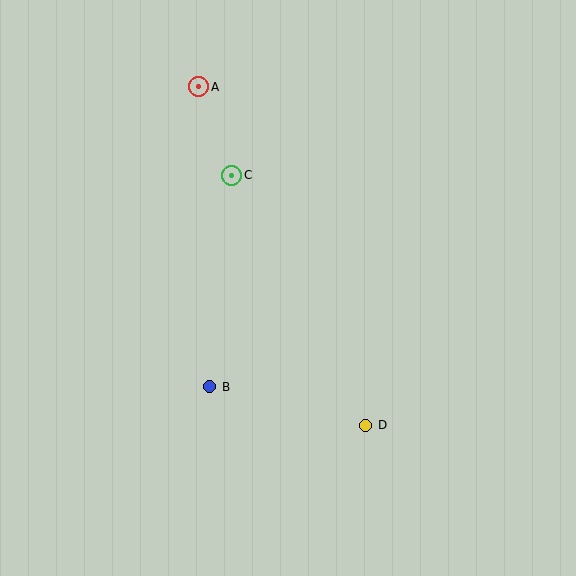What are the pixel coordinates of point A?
Point A is at (199, 87).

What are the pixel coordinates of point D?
Point D is at (366, 425).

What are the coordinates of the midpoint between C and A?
The midpoint between C and A is at (215, 131).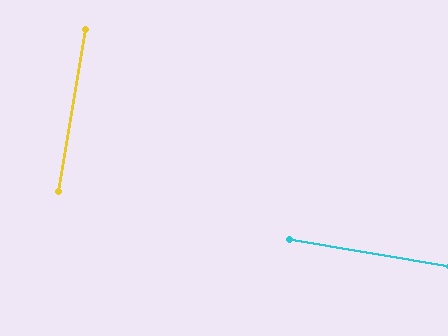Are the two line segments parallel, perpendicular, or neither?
Perpendicular — they meet at approximately 90°.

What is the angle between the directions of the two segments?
Approximately 90 degrees.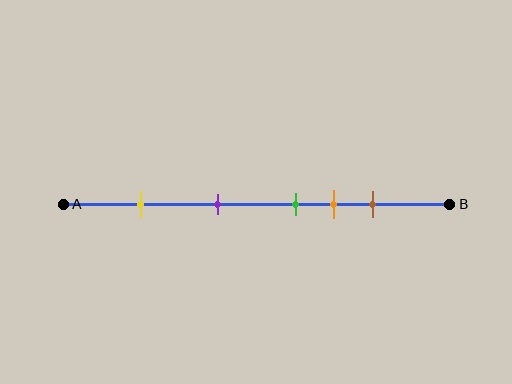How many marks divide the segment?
There are 5 marks dividing the segment.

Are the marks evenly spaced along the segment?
No, the marks are not evenly spaced.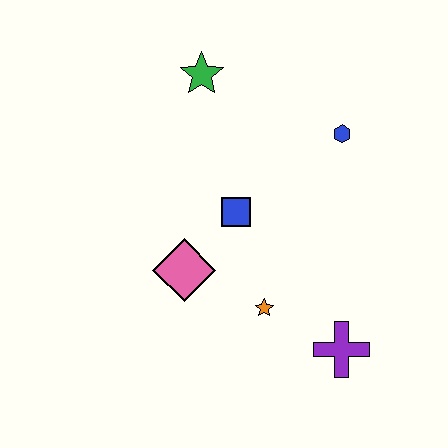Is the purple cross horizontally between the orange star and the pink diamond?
No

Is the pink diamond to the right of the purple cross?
No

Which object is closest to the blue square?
The pink diamond is closest to the blue square.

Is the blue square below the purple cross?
No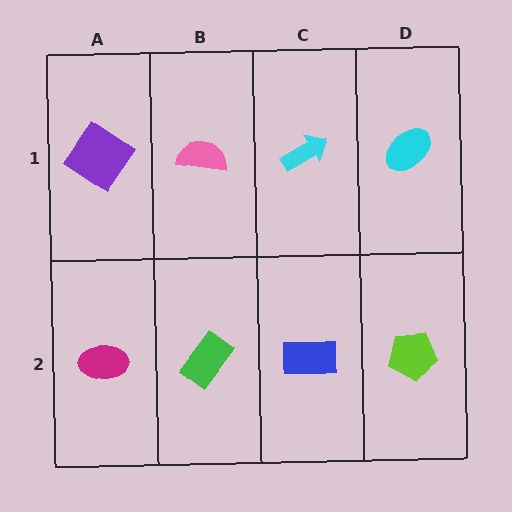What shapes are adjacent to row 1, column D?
A lime pentagon (row 2, column D), a cyan arrow (row 1, column C).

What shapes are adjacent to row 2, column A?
A purple diamond (row 1, column A), a green rectangle (row 2, column B).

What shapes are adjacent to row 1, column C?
A blue rectangle (row 2, column C), a pink semicircle (row 1, column B), a cyan ellipse (row 1, column D).